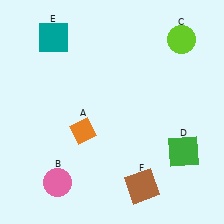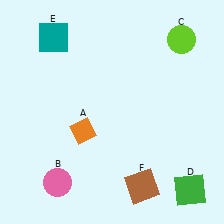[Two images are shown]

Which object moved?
The green square (D) moved down.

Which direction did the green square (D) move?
The green square (D) moved down.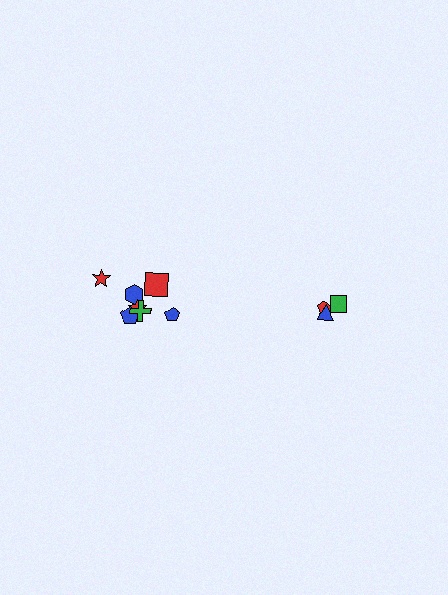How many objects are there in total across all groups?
There are 10 objects.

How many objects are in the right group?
There are 3 objects.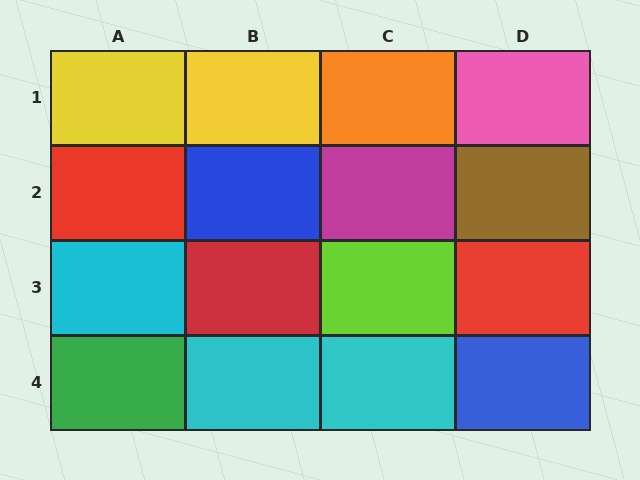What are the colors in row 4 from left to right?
Green, cyan, cyan, blue.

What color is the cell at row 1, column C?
Orange.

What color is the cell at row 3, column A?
Cyan.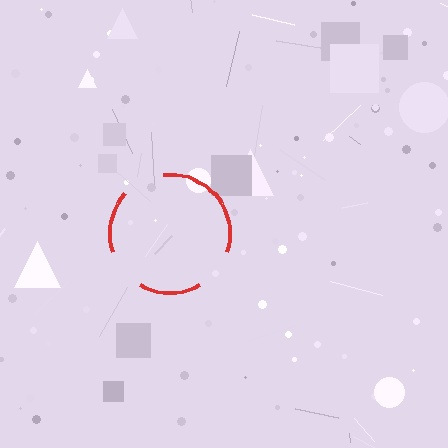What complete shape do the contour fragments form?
The contour fragments form a circle.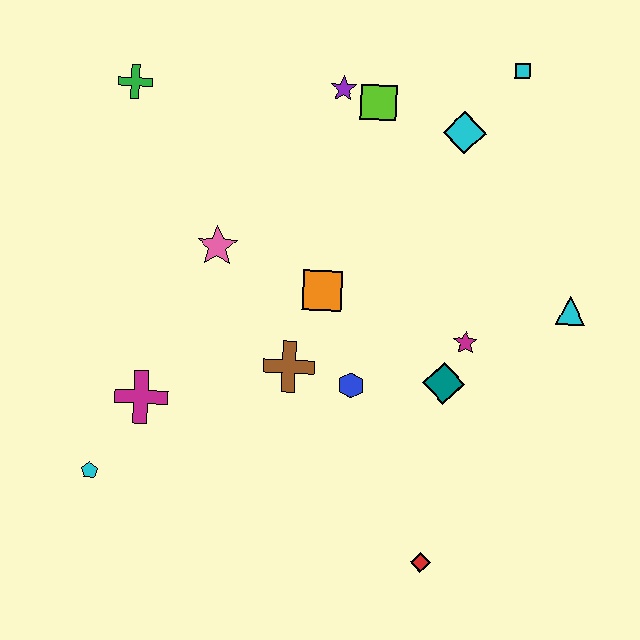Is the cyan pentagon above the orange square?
No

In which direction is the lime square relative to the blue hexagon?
The lime square is above the blue hexagon.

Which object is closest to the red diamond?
The teal diamond is closest to the red diamond.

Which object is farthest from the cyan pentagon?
The cyan square is farthest from the cyan pentagon.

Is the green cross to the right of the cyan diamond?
No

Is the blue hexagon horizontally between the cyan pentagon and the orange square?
No